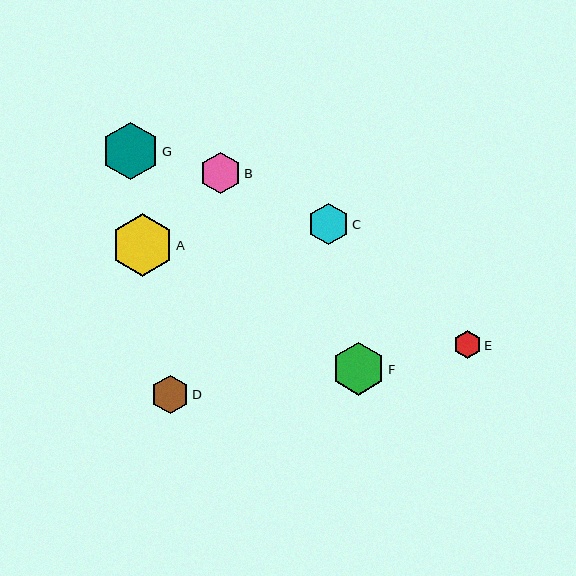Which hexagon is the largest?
Hexagon A is the largest with a size of approximately 63 pixels.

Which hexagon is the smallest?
Hexagon E is the smallest with a size of approximately 28 pixels.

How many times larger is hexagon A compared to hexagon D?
Hexagon A is approximately 1.6 times the size of hexagon D.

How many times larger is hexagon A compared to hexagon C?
Hexagon A is approximately 1.5 times the size of hexagon C.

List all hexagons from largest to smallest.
From largest to smallest: A, G, F, B, C, D, E.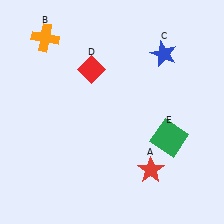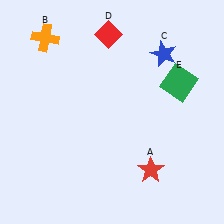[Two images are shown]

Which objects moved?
The objects that moved are: the red diamond (D), the green square (E).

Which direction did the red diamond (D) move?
The red diamond (D) moved up.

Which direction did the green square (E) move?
The green square (E) moved up.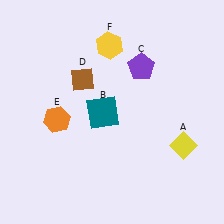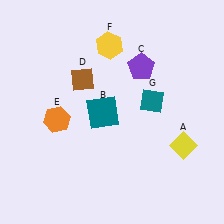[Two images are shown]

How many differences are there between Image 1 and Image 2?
There is 1 difference between the two images.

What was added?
A teal diamond (G) was added in Image 2.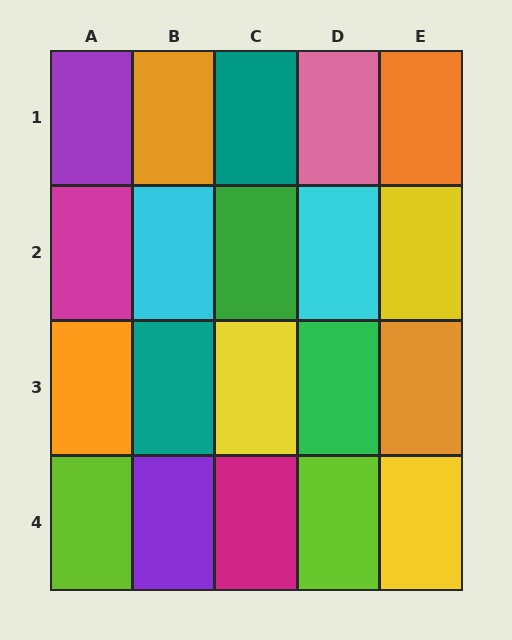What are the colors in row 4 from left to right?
Lime, purple, magenta, lime, yellow.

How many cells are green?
2 cells are green.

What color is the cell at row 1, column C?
Teal.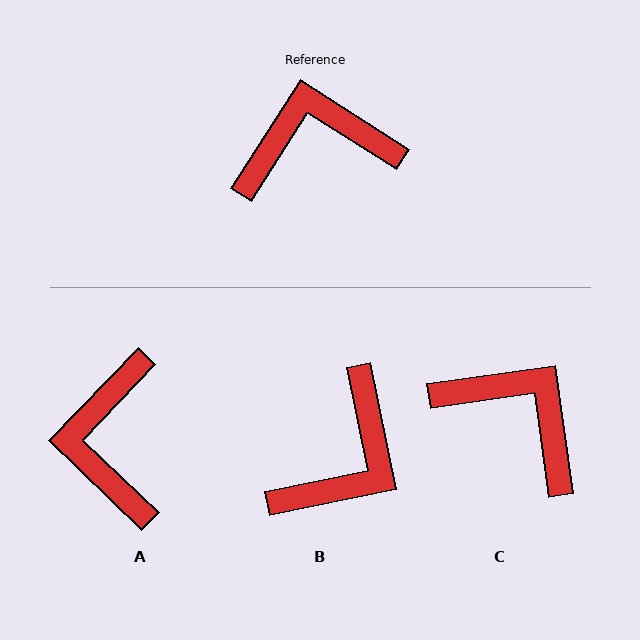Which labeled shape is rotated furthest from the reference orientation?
B, about 136 degrees away.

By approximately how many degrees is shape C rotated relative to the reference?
Approximately 49 degrees clockwise.